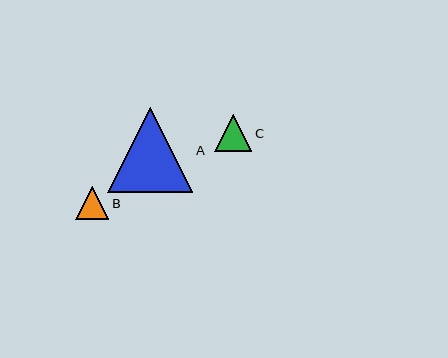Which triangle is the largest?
Triangle A is the largest with a size of approximately 85 pixels.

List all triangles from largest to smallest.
From largest to smallest: A, C, B.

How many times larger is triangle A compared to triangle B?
Triangle A is approximately 2.6 times the size of triangle B.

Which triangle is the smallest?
Triangle B is the smallest with a size of approximately 33 pixels.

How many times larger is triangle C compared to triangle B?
Triangle C is approximately 1.1 times the size of triangle B.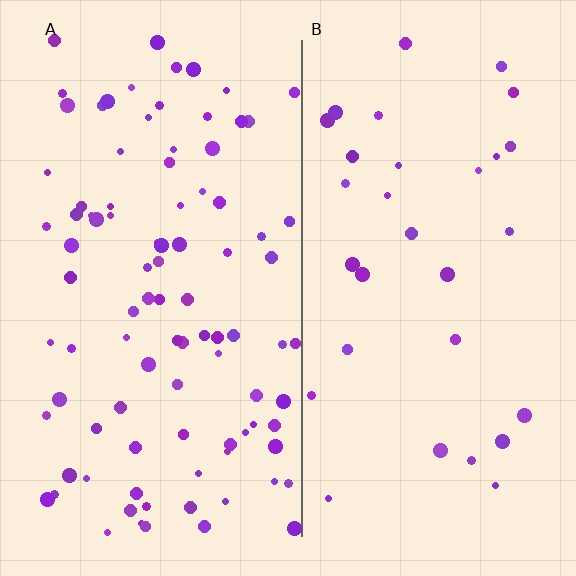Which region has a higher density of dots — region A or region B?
A (the left).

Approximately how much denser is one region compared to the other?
Approximately 3.0× — region A over region B.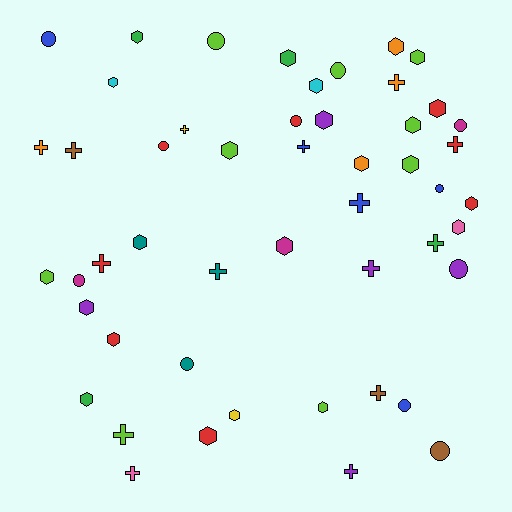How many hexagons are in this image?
There are 23 hexagons.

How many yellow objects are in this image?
There are 2 yellow objects.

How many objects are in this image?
There are 50 objects.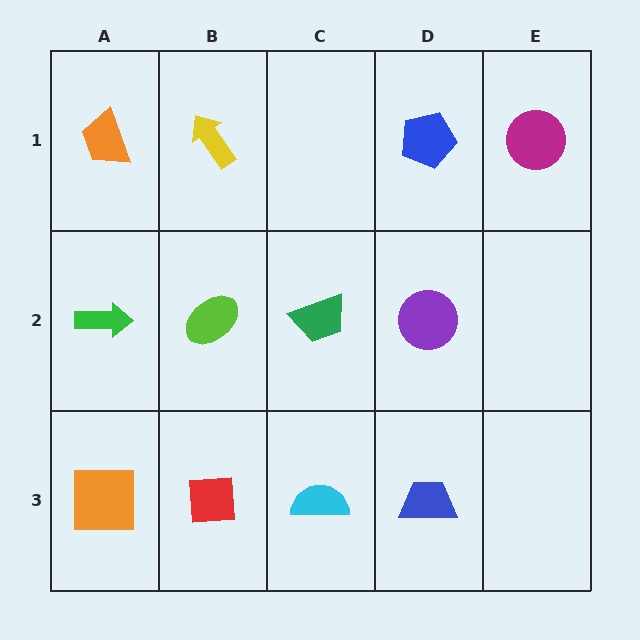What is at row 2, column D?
A purple circle.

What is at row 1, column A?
An orange trapezoid.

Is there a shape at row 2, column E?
No, that cell is empty.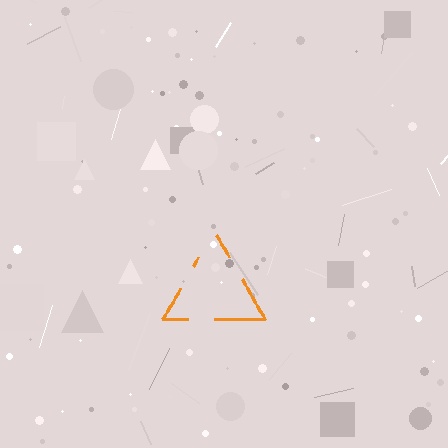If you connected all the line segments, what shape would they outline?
They would outline a triangle.